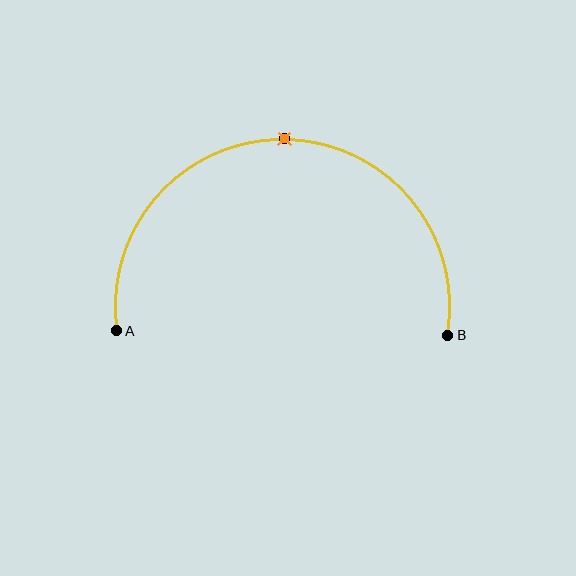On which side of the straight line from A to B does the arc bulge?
The arc bulges above the straight line connecting A and B.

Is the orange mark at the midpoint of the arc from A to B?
Yes. The orange mark lies on the arc at equal arc-length from both A and B — it is the arc midpoint.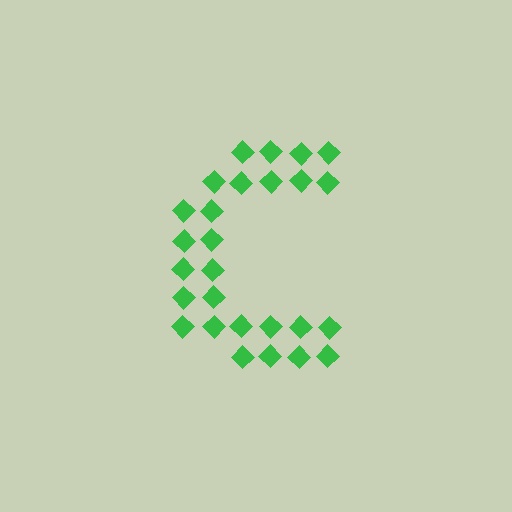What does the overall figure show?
The overall figure shows the letter C.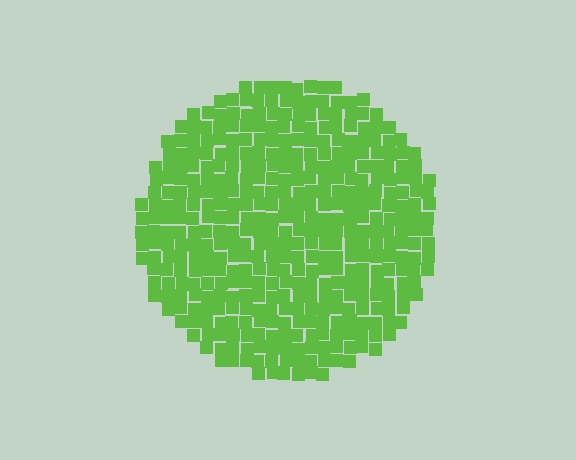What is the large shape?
The large shape is a circle.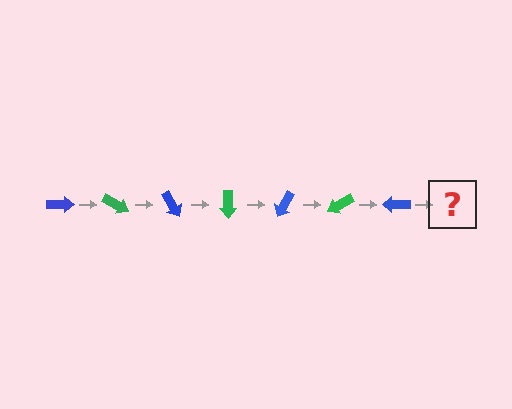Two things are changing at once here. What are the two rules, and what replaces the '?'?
The two rules are that it rotates 30 degrees each step and the color cycles through blue and green. The '?' should be a green arrow, rotated 210 degrees from the start.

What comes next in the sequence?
The next element should be a green arrow, rotated 210 degrees from the start.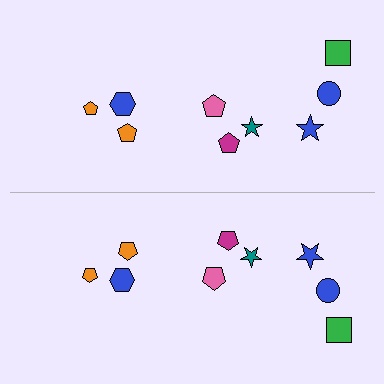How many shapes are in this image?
There are 18 shapes in this image.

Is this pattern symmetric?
Yes, this pattern has bilateral (reflection) symmetry.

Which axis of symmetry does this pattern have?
The pattern has a horizontal axis of symmetry running through the center of the image.